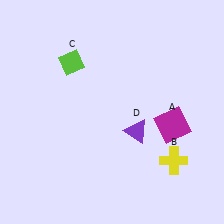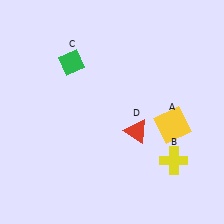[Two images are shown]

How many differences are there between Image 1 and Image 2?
There are 3 differences between the two images.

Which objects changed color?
A changed from magenta to yellow. C changed from lime to green. D changed from purple to red.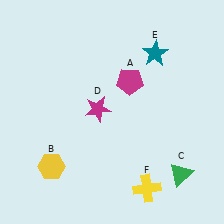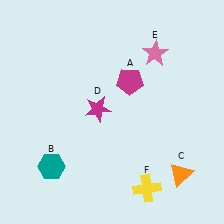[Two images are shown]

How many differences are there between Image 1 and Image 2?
There are 3 differences between the two images.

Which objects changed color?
B changed from yellow to teal. C changed from green to orange. E changed from teal to pink.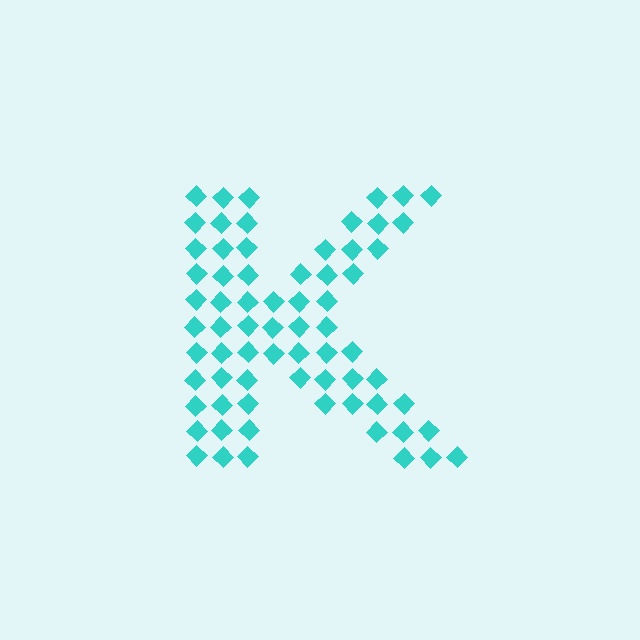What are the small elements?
The small elements are diamonds.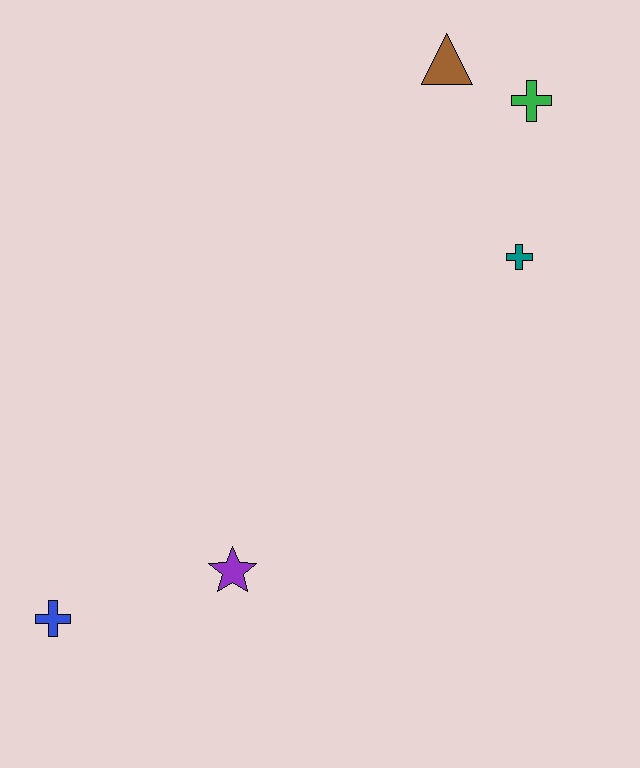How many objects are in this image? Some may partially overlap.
There are 5 objects.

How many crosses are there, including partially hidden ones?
There are 3 crosses.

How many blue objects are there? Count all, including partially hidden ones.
There is 1 blue object.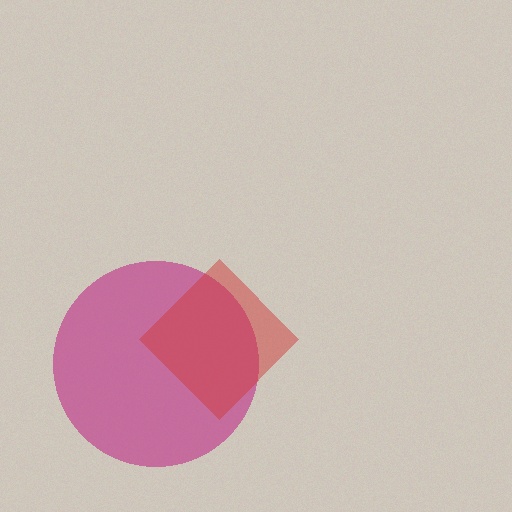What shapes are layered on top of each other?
The layered shapes are: a magenta circle, a red diamond.